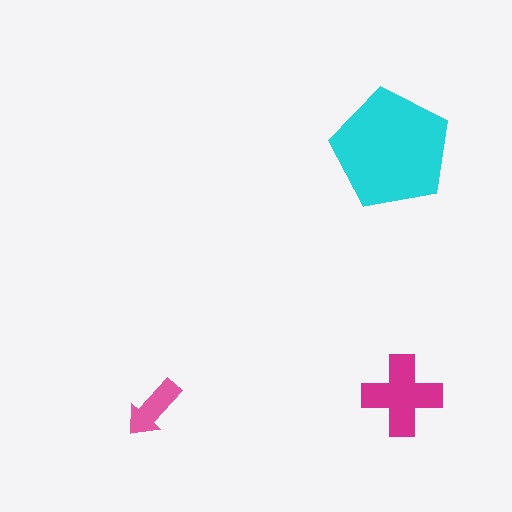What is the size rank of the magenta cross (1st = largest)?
2nd.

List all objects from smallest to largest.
The pink arrow, the magenta cross, the cyan pentagon.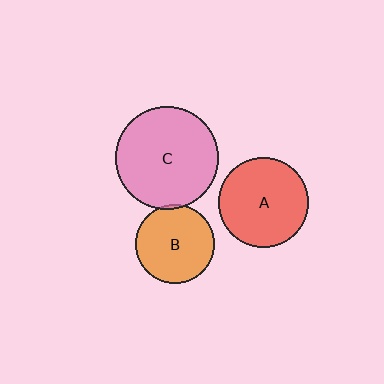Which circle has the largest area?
Circle C (pink).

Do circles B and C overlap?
Yes.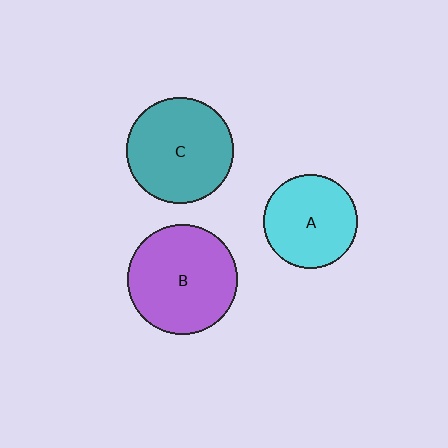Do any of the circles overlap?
No, none of the circles overlap.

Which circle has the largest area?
Circle B (purple).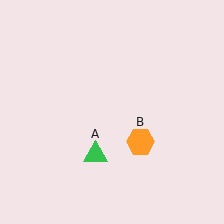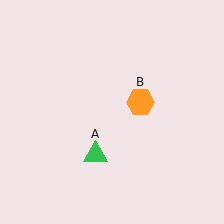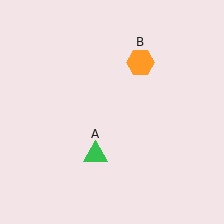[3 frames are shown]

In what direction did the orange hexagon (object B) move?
The orange hexagon (object B) moved up.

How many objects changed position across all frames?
1 object changed position: orange hexagon (object B).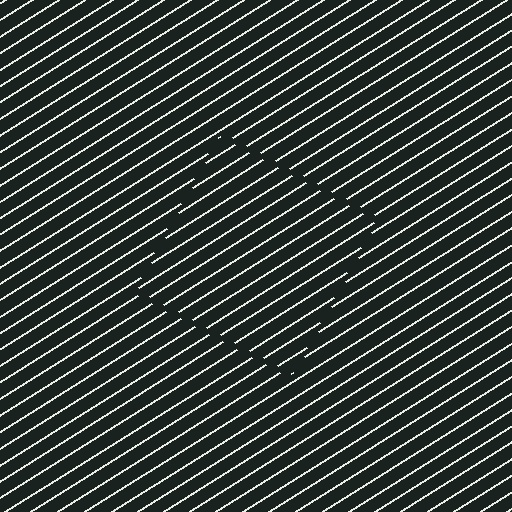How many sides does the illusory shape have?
4 sides — the line-ends trace a square.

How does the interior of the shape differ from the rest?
The interior of the shape contains the same grating, shifted by half a period — the contour is defined by the phase discontinuity where line-ends from the inner and outer gratings abut.